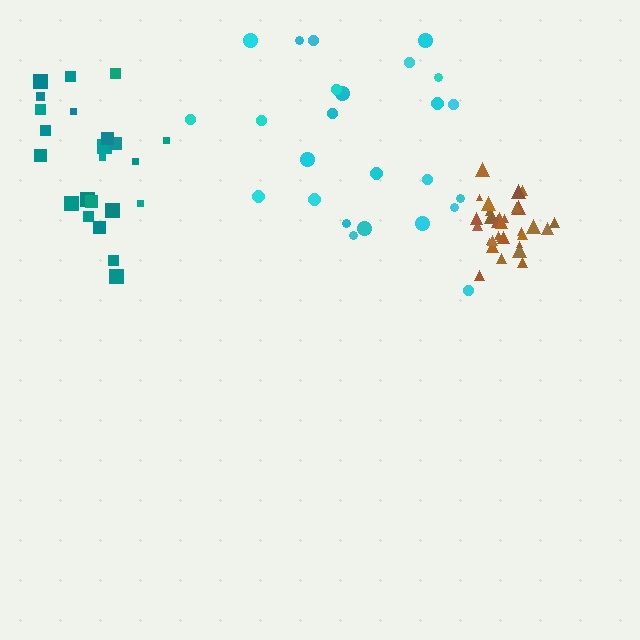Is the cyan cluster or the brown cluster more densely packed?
Brown.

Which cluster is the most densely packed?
Brown.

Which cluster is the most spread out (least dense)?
Cyan.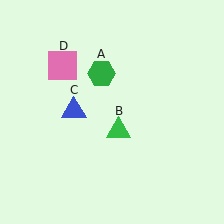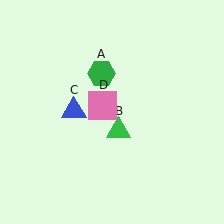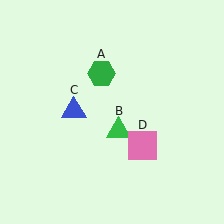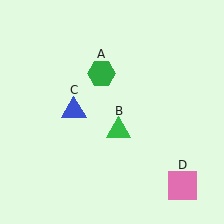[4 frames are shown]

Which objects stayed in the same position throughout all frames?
Green hexagon (object A) and green triangle (object B) and blue triangle (object C) remained stationary.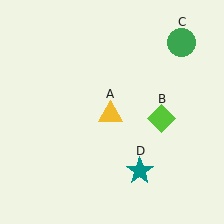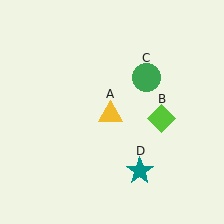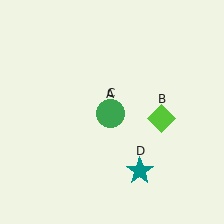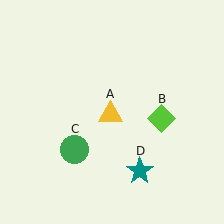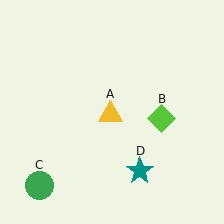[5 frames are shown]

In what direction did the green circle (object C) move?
The green circle (object C) moved down and to the left.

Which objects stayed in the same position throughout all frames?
Yellow triangle (object A) and lime diamond (object B) and teal star (object D) remained stationary.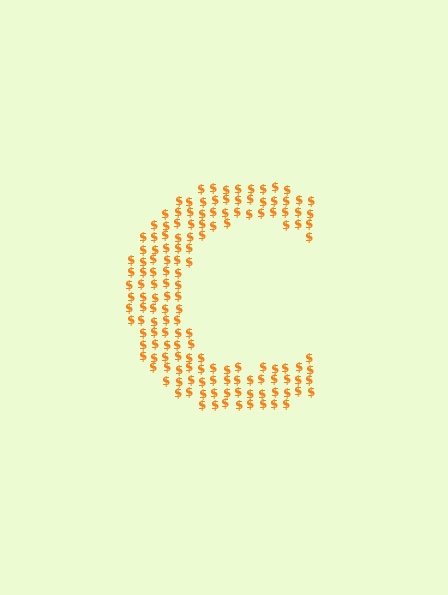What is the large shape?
The large shape is the letter C.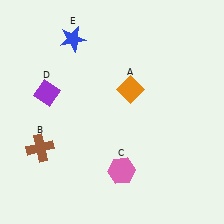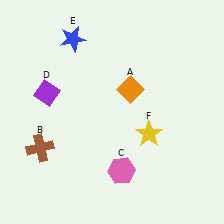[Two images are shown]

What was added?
A yellow star (F) was added in Image 2.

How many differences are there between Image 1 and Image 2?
There is 1 difference between the two images.